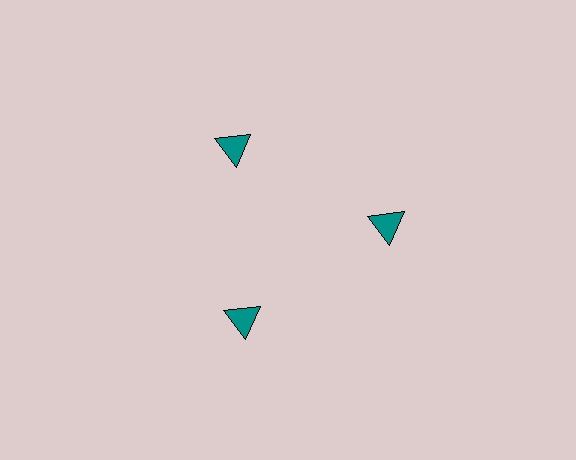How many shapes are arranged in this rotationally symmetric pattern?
There are 3 shapes, arranged in 3 groups of 1.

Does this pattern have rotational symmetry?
Yes, this pattern has 3-fold rotational symmetry. It looks the same after rotating 120 degrees around the center.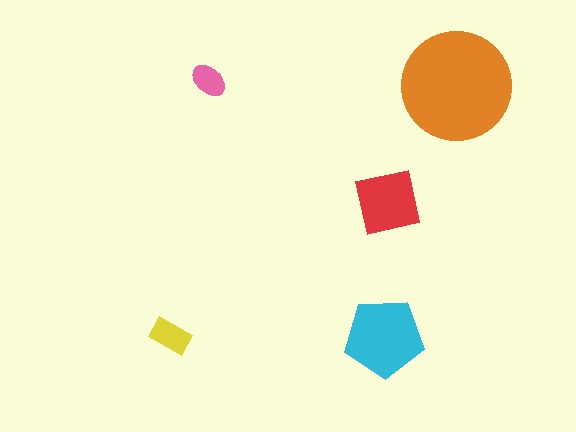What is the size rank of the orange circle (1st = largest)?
1st.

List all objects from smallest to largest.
The pink ellipse, the yellow rectangle, the red square, the cyan pentagon, the orange circle.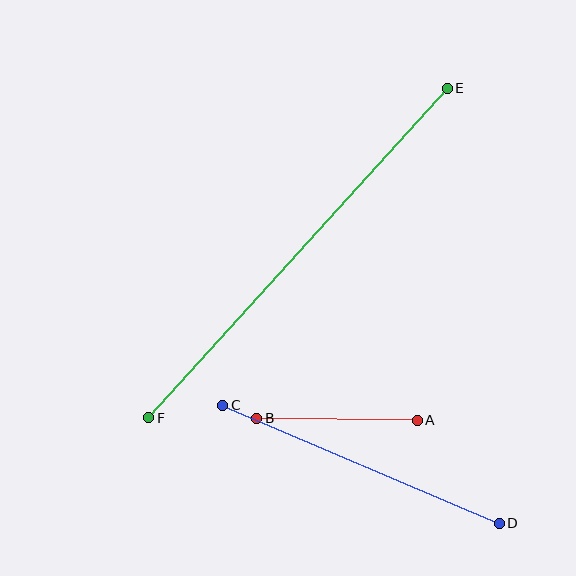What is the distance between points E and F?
The distance is approximately 445 pixels.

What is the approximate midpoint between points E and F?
The midpoint is at approximately (298, 253) pixels.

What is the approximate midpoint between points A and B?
The midpoint is at approximately (337, 419) pixels.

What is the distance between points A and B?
The distance is approximately 160 pixels.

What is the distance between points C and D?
The distance is approximately 301 pixels.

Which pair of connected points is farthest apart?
Points E and F are farthest apart.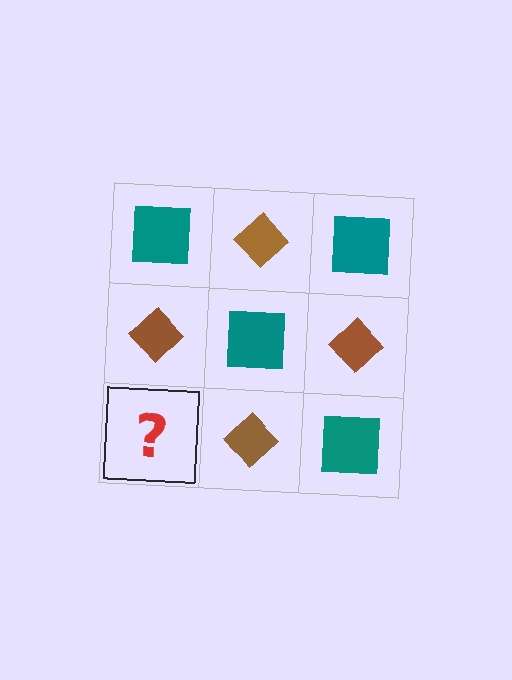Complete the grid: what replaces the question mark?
The question mark should be replaced with a teal square.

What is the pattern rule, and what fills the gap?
The rule is that it alternates teal square and brown diamond in a checkerboard pattern. The gap should be filled with a teal square.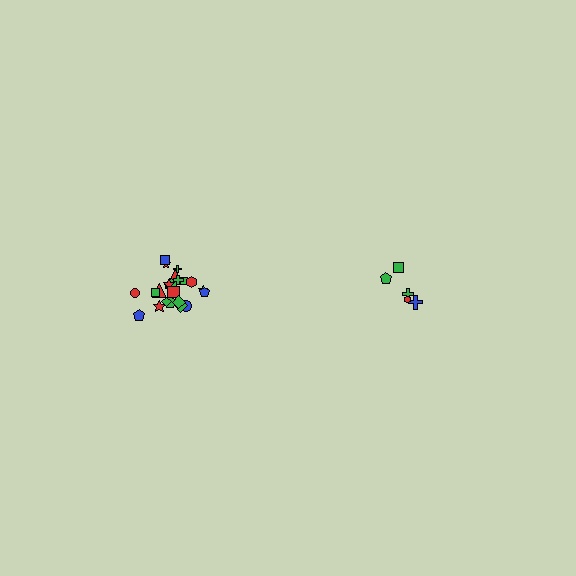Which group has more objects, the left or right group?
The left group.